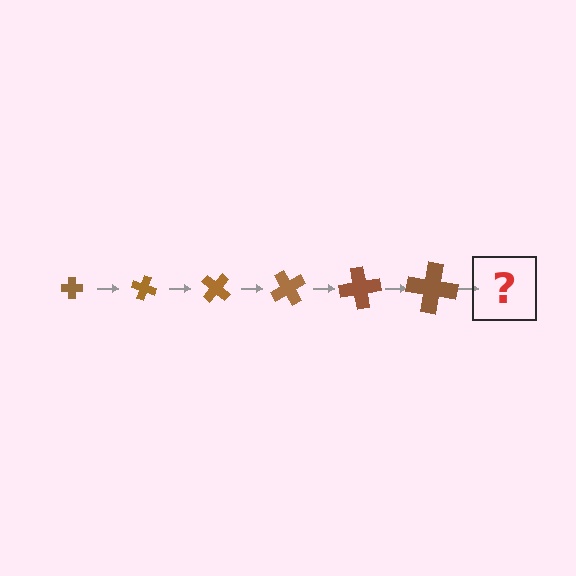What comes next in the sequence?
The next element should be a cross, larger than the previous one and rotated 120 degrees from the start.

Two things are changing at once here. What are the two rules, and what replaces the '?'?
The two rules are that the cross grows larger each step and it rotates 20 degrees each step. The '?' should be a cross, larger than the previous one and rotated 120 degrees from the start.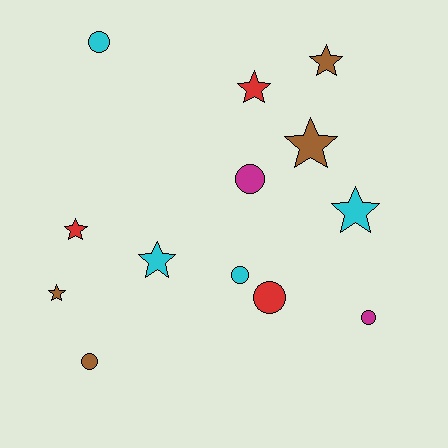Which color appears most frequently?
Cyan, with 4 objects.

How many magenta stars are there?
There are no magenta stars.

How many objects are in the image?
There are 13 objects.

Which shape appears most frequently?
Star, with 7 objects.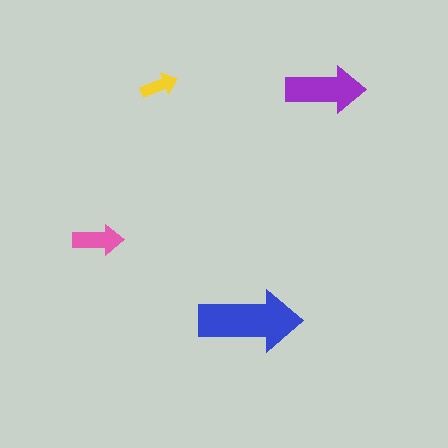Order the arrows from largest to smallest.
the blue one, the purple one, the pink one, the yellow one.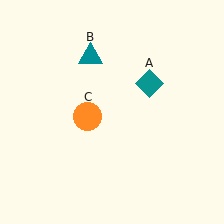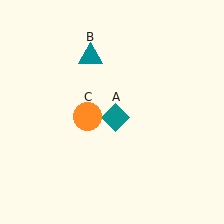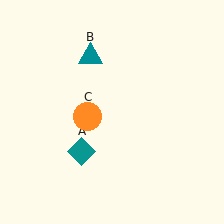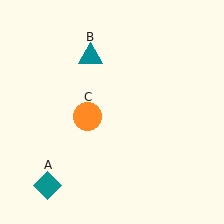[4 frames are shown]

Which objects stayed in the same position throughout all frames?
Teal triangle (object B) and orange circle (object C) remained stationary.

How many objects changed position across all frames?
1 object changed position: teal diamond (object A).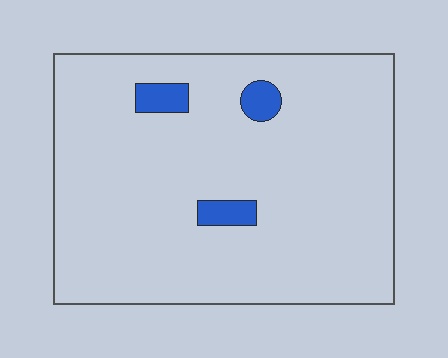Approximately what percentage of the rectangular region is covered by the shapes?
Approximately 5%.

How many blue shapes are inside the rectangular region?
3.